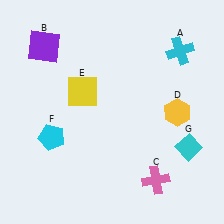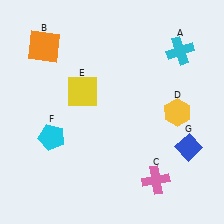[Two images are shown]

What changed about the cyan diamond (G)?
In Image 1, G is cyan. In Image 2, it changed to blue.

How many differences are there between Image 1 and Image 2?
There are 2 differences between the two images.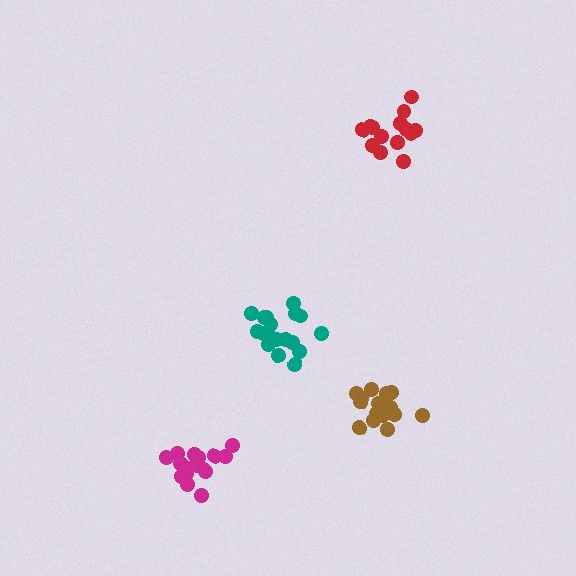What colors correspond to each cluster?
The clusters are colored: magenta, red, brown, teal.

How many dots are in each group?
Group 1: 17 dots, Group 2: 14 dots, Group 3: 17 dots, Group 4: 18 dots (66 total).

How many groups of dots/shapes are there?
There are 4 groups.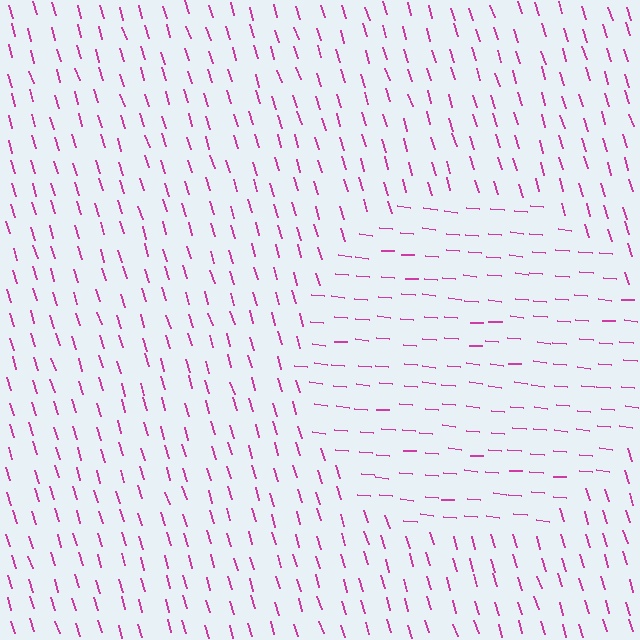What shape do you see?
I see a circle.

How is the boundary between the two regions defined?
The boundary is defined purely by a change in line orientation (approximately 68 degrees difference). All lines are the same color and thickness.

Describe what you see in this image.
The image is filled with small magenta line segments. A circle region in the image has lines oriented differently from the surrounding lines, creating a visible texture boundary.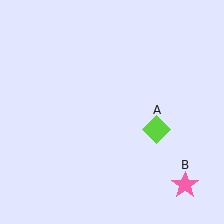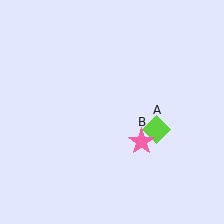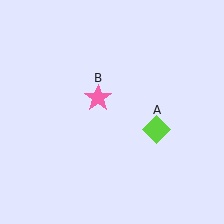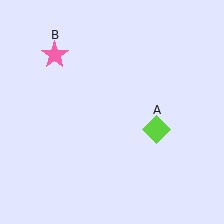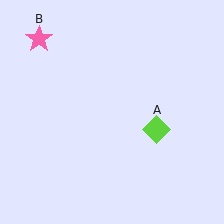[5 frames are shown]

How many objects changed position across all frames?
1 object changed position: pink star (object B).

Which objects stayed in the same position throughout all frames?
Lime diamond (object A) remained stationary.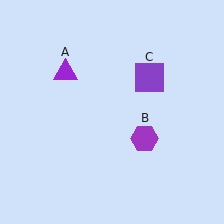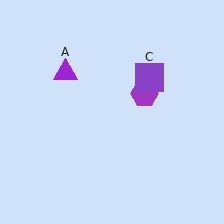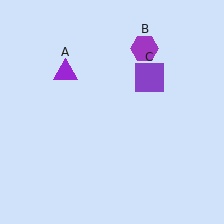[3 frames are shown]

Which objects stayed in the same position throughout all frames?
Purple triangle (object A) and purple square (object C) remained stationary.